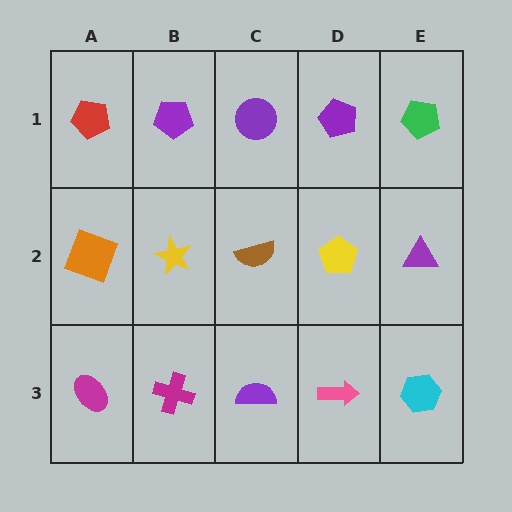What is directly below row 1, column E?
A purple triangle.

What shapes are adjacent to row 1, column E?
A purple triangle (row 2, column E), a purple pentagon (row 1, column D).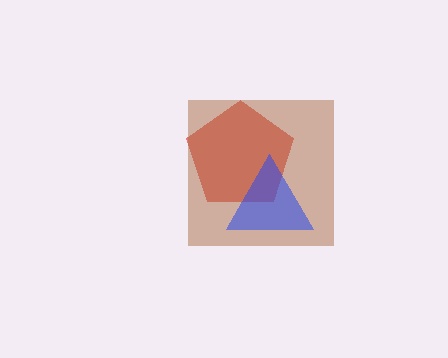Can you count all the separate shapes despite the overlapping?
Yes, there are 3 separate shapes.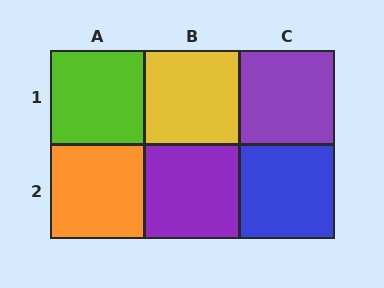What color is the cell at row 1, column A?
Lime.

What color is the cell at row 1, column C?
Purple.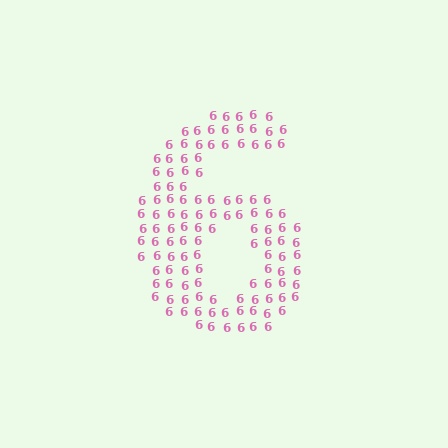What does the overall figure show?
The overall figure shows the digit 6.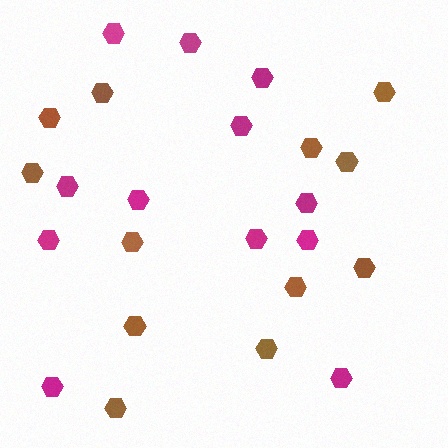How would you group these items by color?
There are 2 groups: one group of brown hexagons (12) and one group of magenta hexagons (12).